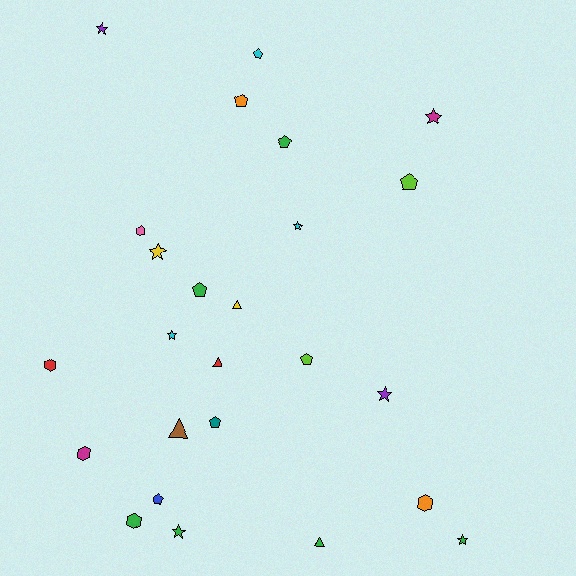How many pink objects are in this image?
There is 1 pink object.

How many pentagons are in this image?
There are 8 pentagons.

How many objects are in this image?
There are 25 objects.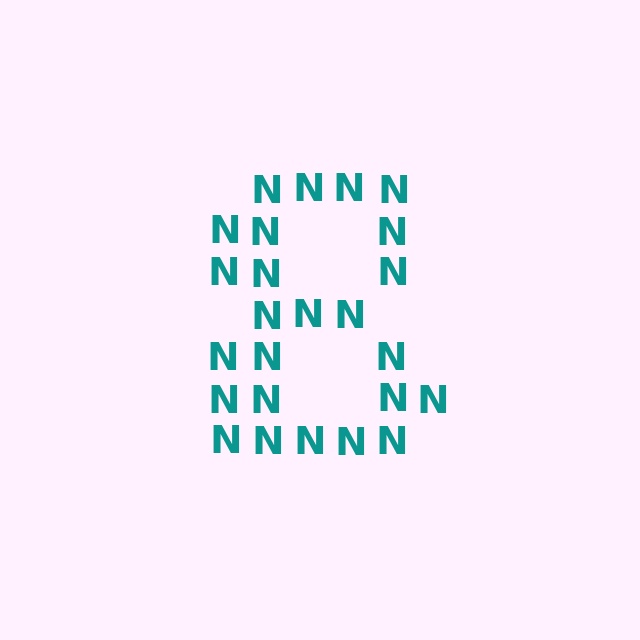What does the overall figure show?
The overall figure shows the digit 8.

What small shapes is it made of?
It is made of small letter N's.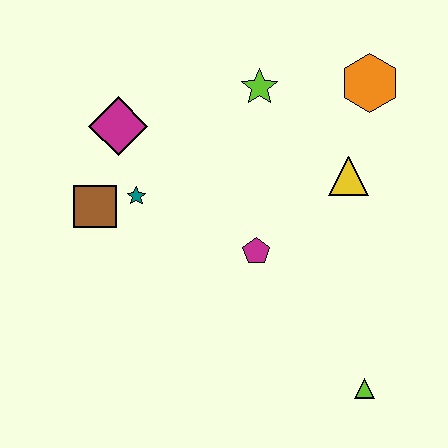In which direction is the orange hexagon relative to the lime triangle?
The orange hexagon is above the lime triangle.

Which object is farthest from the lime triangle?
The magenta diamond is farthest from the lime triangle.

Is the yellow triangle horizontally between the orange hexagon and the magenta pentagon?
Yes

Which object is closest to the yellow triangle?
The orange hexagon is closest to the yellow triangle.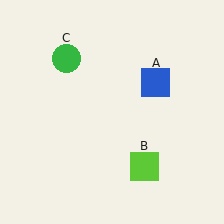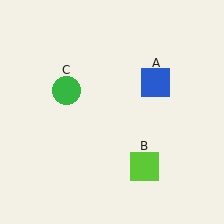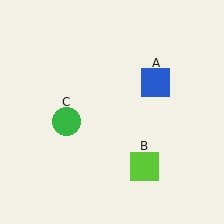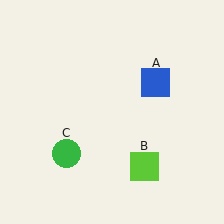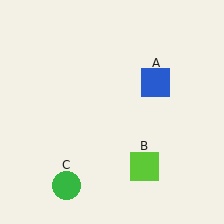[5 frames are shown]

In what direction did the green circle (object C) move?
The green circle (object C) moved down.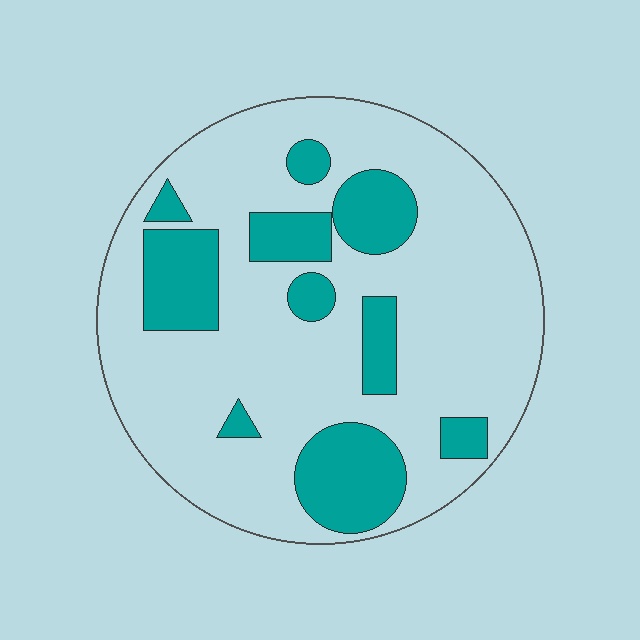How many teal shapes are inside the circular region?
10.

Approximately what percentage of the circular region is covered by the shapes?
Approximately 25%.